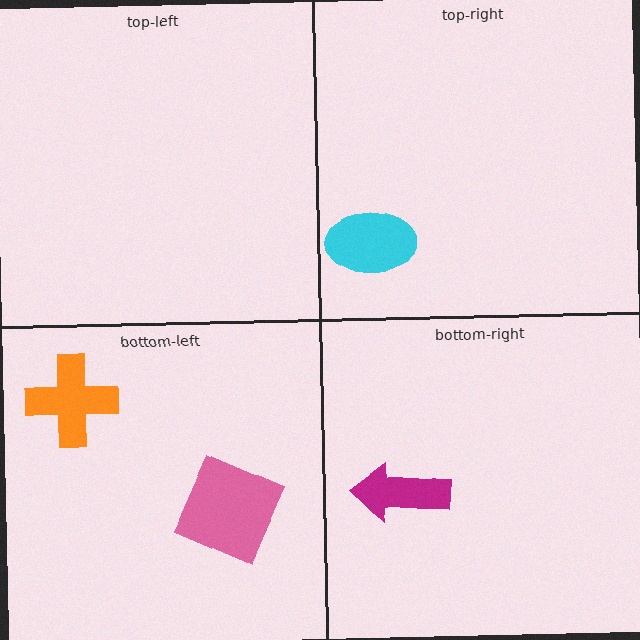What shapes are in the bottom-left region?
The pink square, the orange cross.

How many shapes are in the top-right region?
1.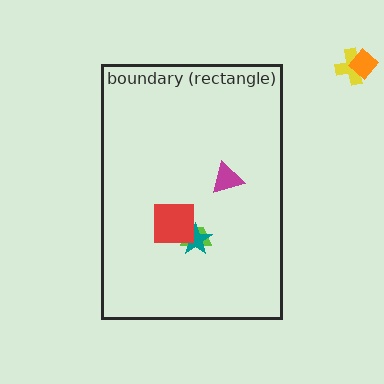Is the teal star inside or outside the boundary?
Inside.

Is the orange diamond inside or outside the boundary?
Outside.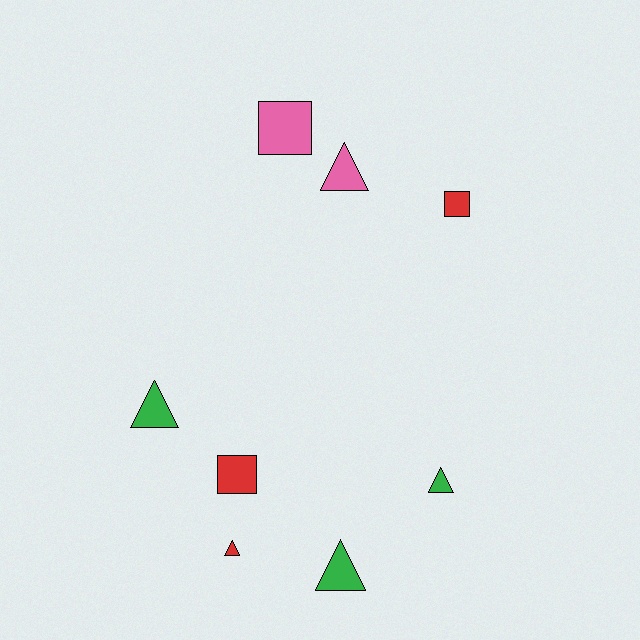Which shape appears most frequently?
Triangle, with 5 objects.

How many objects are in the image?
There are 8 objects.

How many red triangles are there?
There is 1 red triangle.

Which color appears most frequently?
Red, with 3 objects.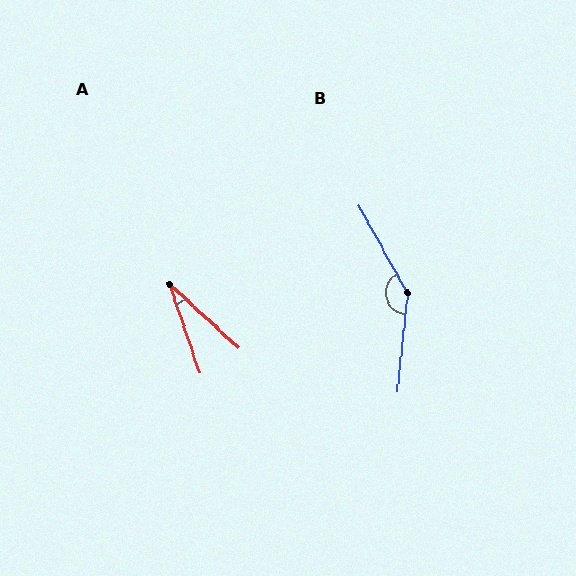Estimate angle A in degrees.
Approximately 28 degrees.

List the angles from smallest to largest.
A (28°), B (145°).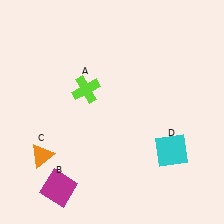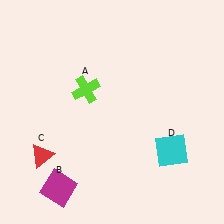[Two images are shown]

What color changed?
The triangle (C) changed from orange in Image 1 to red in Image 2.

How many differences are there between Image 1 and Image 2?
There is 1 difference between the two images.